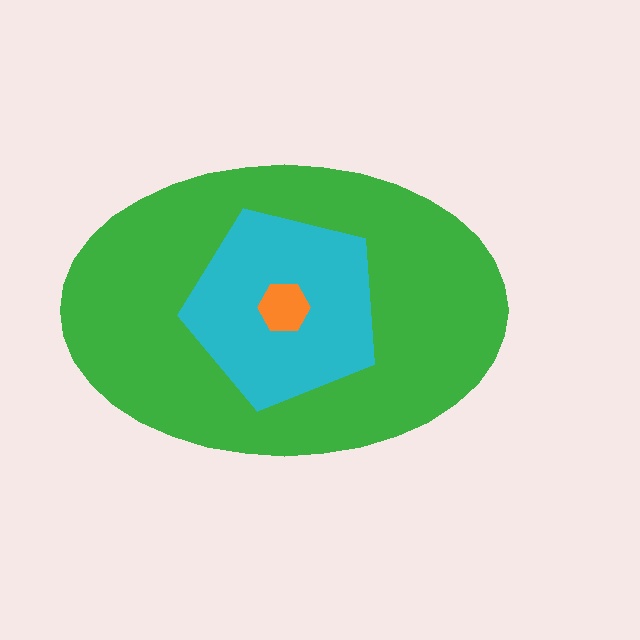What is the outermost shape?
The green ellipse.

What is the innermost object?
The orange hexagon.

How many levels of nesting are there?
3.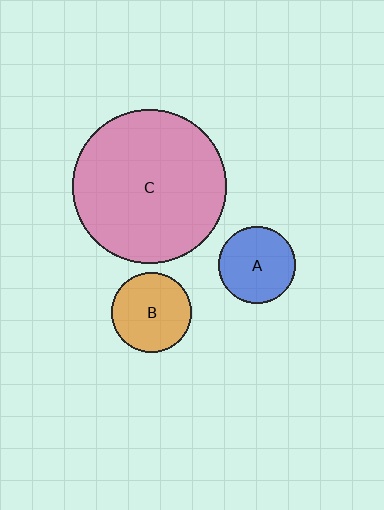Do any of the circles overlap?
No, none of the circles overlap.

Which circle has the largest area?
Circle C (pink).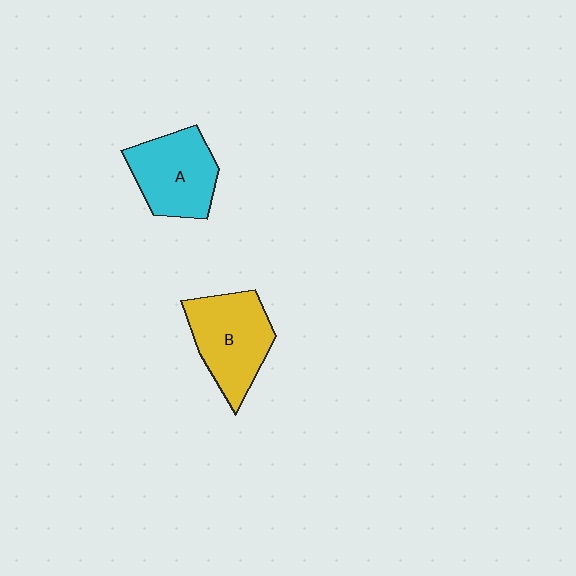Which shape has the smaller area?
Shape A (cyan).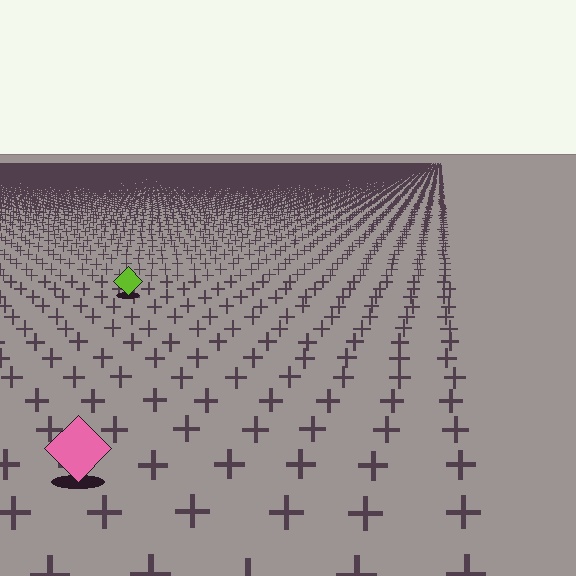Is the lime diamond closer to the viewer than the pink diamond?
No. The pink diamond is closer — you can tell from the texture gradient: the ground texture is coarser near it.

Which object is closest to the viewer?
The pink diamond is closest. The texture marks near it are larger and more spread out.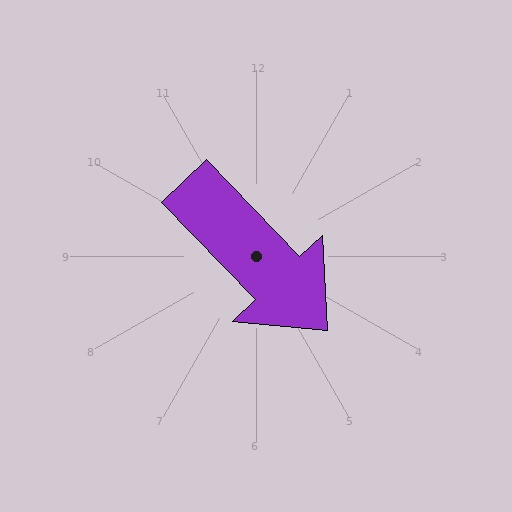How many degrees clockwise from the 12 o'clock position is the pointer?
Approximately 136 degrees.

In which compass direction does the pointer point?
Southeast.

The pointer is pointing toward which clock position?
Roughly 5 o'clock.